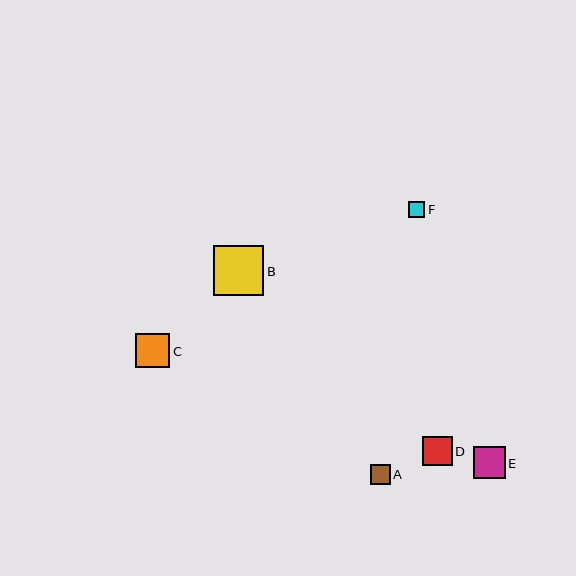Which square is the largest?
Square B is the largest with a size of approximately 50 pixels.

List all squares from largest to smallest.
From largest to smallest: B, C, E, D, A, F.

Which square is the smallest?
Square F is the smallest with a size of approximately 16 pixels.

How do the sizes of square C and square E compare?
Square C and square E are approximately the same size.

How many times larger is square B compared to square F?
Square B is approximately 3.1 times the size of square F.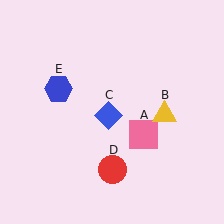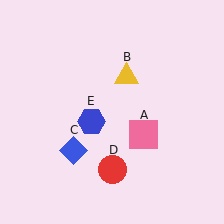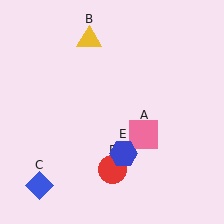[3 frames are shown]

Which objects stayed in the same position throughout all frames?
Pink square (object A) and red circle (object D) remained stationary.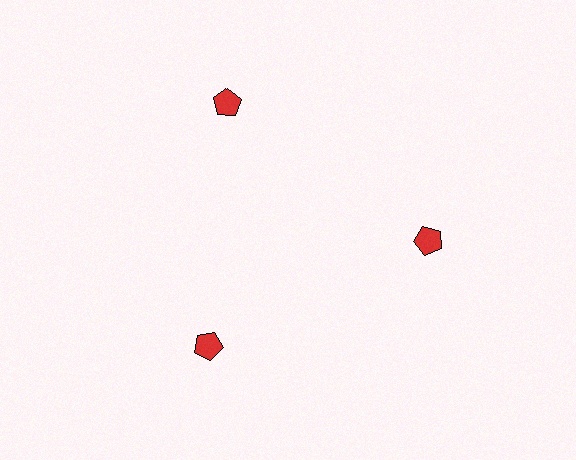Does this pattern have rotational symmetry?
Yes, this pattern has 3-fold rotational symmetry. It looks the same after rotating 120 degrees around the center.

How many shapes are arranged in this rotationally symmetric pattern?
There are 3 shapes, arranged in 3 groups of 1.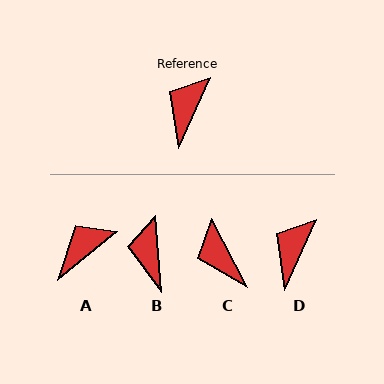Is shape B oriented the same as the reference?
No, it is off by about 28 degrees.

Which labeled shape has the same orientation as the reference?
D.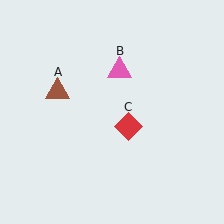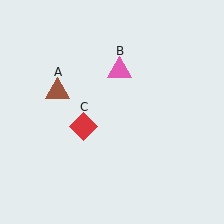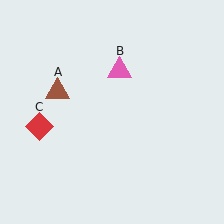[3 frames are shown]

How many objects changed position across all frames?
1 object changed position: red diamond (object C).